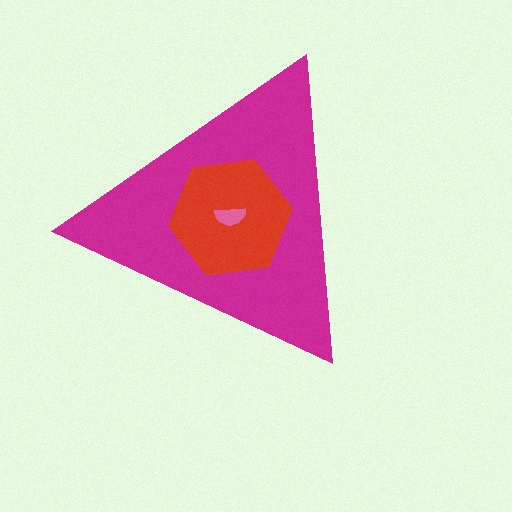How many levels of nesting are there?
3.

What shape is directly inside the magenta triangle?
The red hexagon.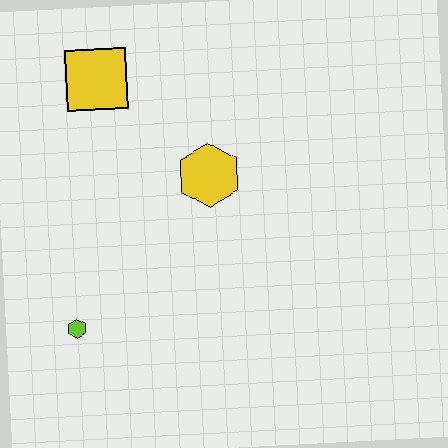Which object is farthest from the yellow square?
The lime hexagon is farthest from the yellow square.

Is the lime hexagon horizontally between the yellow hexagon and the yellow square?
No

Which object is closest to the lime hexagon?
The yellow hexagon is closest to the lime hexagon.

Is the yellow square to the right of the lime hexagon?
Yes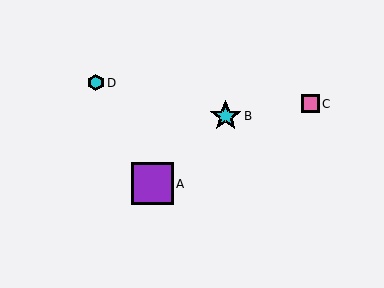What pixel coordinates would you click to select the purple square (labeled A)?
Click at (153, 184) to select the purple square A.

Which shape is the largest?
The purple square (labeled A) is the largest.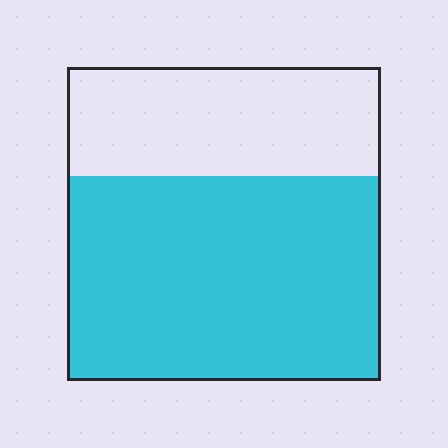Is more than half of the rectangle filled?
Yes.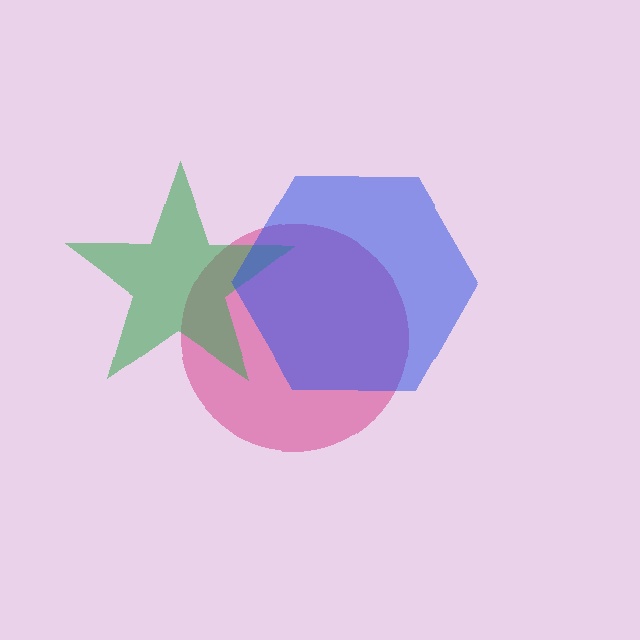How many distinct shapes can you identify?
There are 3 distinct shapes: a magenta circle, a green star, a blue hexagon.